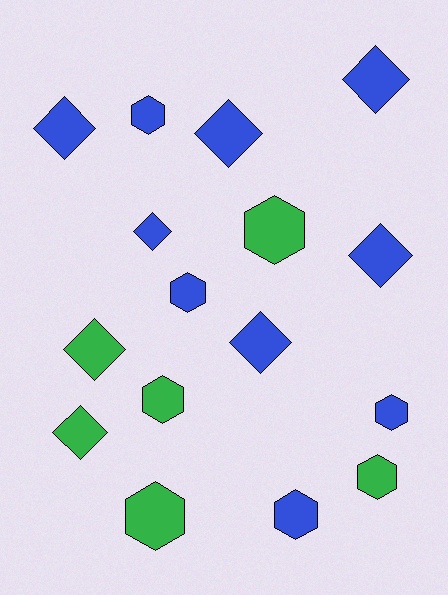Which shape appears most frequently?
Diamond, with 8 objects.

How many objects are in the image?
There are 16 objects.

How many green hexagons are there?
There are 4 green hexagons.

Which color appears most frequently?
Blue, with 10 objects.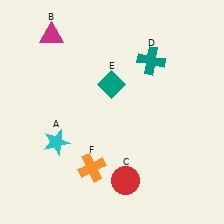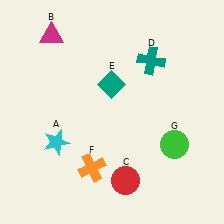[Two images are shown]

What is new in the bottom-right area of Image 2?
A green circle (G) was added in the bottom-right area of Image 2.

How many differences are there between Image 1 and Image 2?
There is 1 difference between the two images.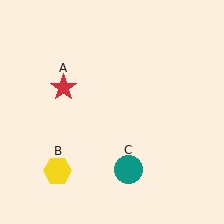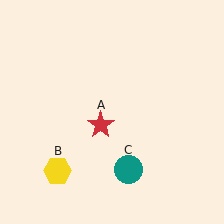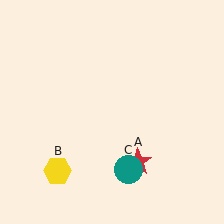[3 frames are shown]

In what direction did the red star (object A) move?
The red star (object A) moved down and to the right.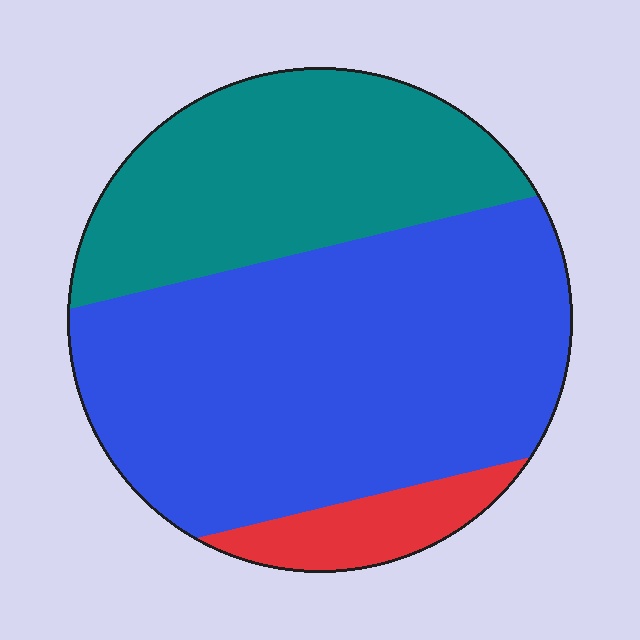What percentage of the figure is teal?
Teal covers about 35% of the figure.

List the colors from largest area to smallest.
From largest to smallest: blue, teal, red.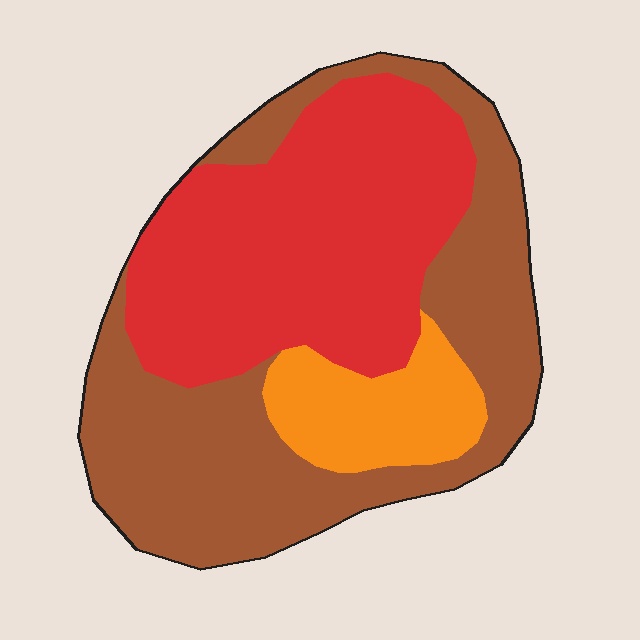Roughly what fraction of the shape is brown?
Brown covers 45% of the shape.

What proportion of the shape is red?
Red takes up between a third and a half of the shape.